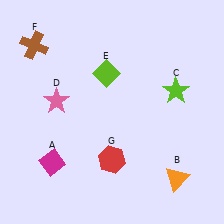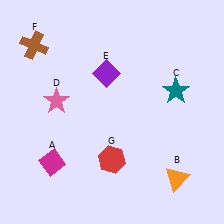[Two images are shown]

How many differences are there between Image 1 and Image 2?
There are 2 differences between the two images.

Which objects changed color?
C changed from lime to teal. E changed from lime to purple.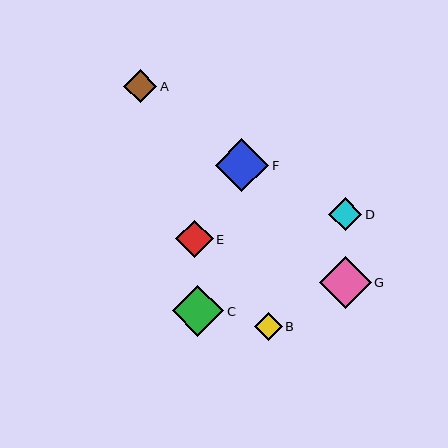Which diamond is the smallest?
Diamond B is the smallest with a size of approximately 28 pixels.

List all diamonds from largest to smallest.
From largest to smallest: F, G, C, E, A, D, B.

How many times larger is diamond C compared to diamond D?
Diamond C is approximately 1.6 times the size of diamond D.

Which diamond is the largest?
Diamond F is the largest with a size of approximately 53 pixels.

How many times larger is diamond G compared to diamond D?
Diamond G is approximately 1.6 times the size of diamond D.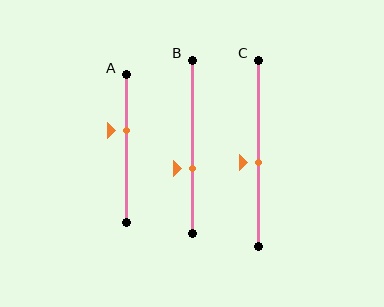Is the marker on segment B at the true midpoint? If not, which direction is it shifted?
No, the marker on segment B is shifted downward by about 12% of the segment length.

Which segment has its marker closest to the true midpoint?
Segment C has its marker closest to the true midpoint.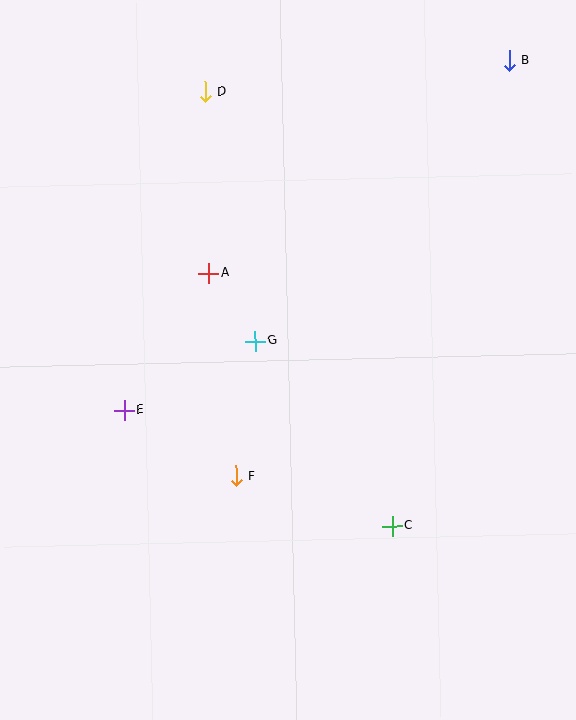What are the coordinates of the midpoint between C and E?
The midpoint between C and E is at (258, 468).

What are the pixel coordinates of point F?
Point F is at (236, 476).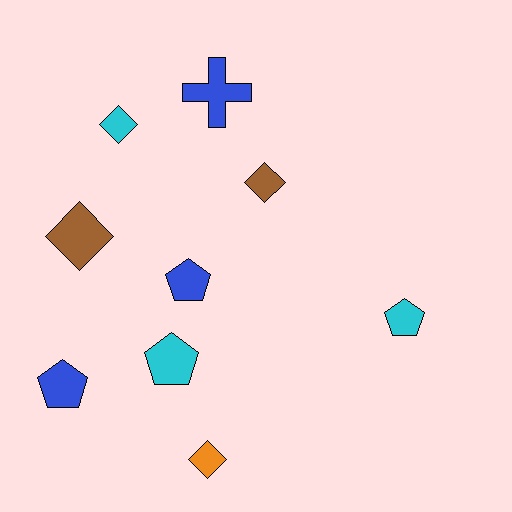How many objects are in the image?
There are 9 objects.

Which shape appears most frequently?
Diamond, with 4 objects.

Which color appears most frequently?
Cyan, with 3 objects.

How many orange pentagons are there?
There are no orange pentagons.